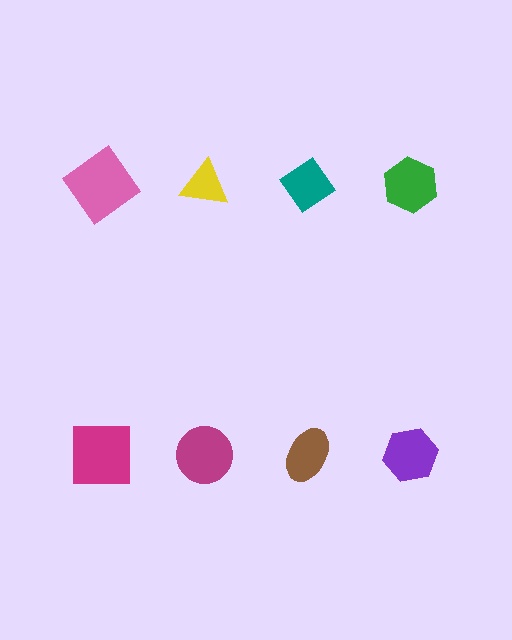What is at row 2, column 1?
A magenta square.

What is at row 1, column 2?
A yellow triangle.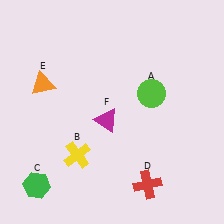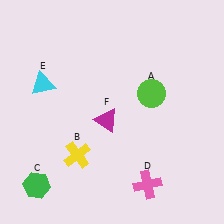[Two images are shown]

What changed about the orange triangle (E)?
In Image 1, E is orange. In Image 2, it changed to cyan.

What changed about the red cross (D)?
In Image 1, D is red. In Image 2, it changed to pink.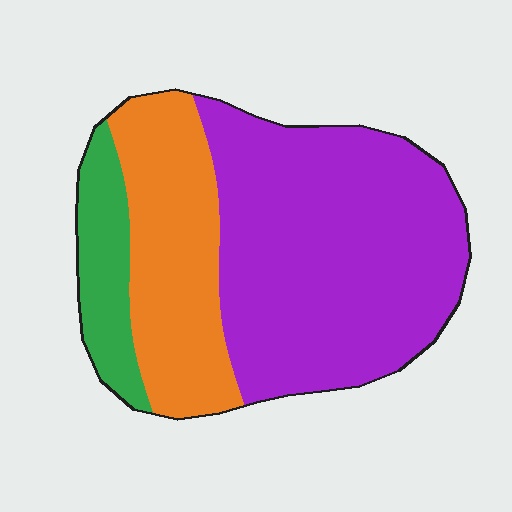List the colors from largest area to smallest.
From largest to smallest: purple, orange, green.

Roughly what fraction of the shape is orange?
Orange covers 28% of the shape.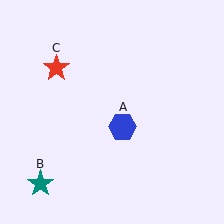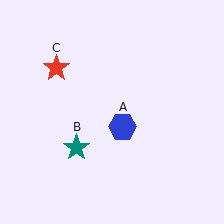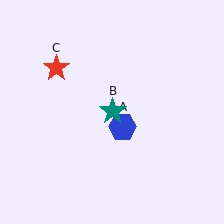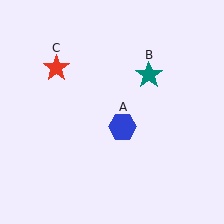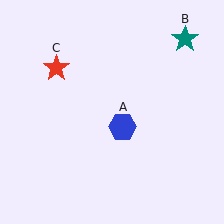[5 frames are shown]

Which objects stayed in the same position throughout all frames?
Blue hexagon (object A) and red star (object C) remained stationary.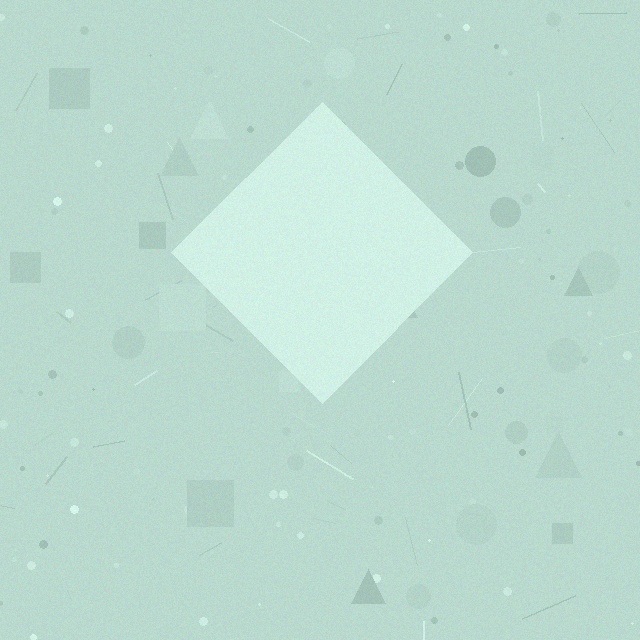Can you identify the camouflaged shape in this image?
The camouflaged shape is a diamond.